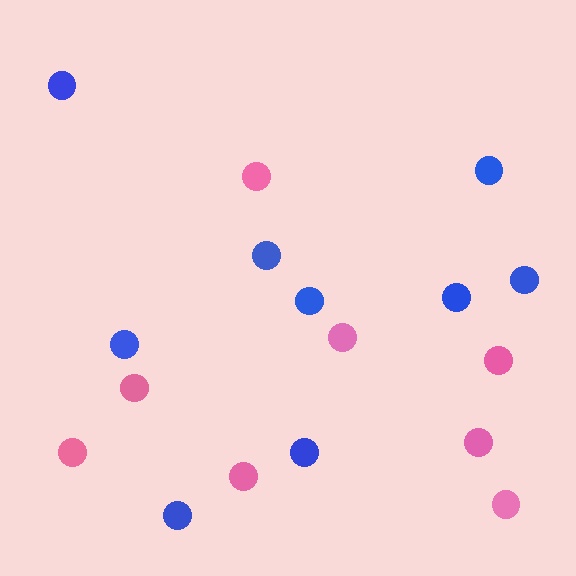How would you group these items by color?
There are 2 groups: one group of blue circles (9) and one group of pink circles (8).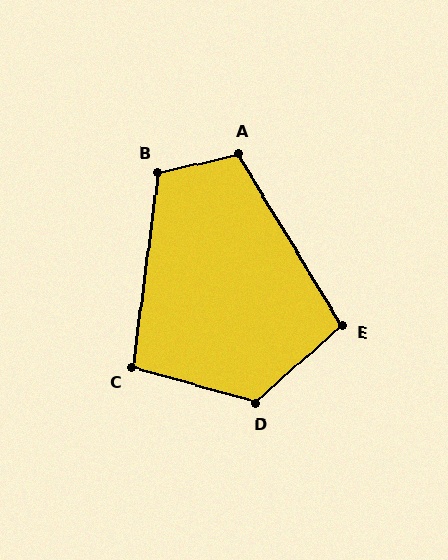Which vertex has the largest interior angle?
D, at approximately 122 degrees.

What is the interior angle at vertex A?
Approximately 109 degrees (obtuse).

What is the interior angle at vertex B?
Approximately 110 degrees (obtuse).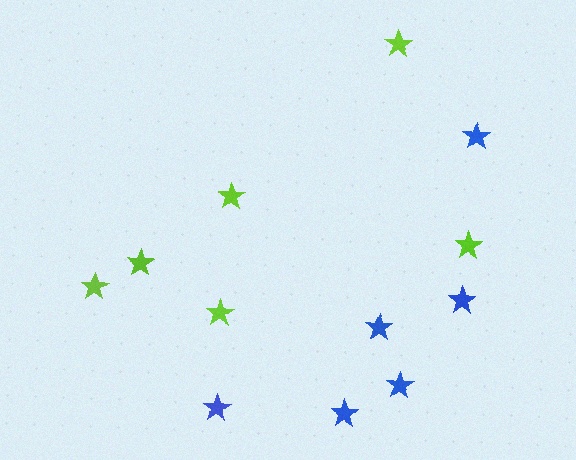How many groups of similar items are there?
There are 2 groups: one group of lime stars (6) and one group of blue stars (6).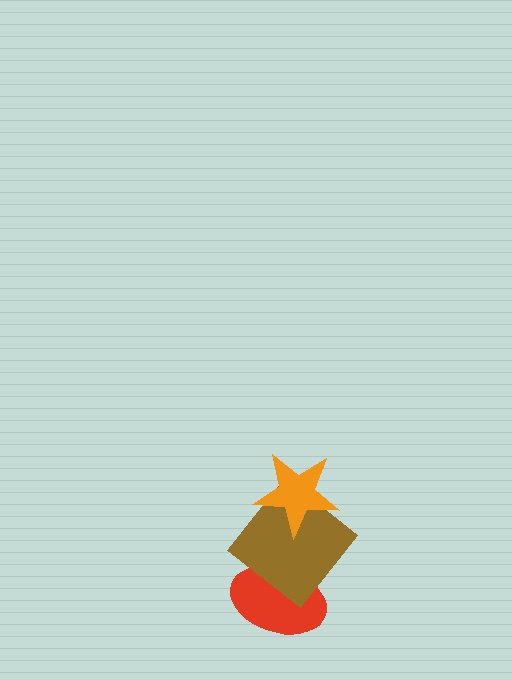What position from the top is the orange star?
The orange star is 1st from the top.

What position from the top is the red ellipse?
The red ellipse is 3rd from the top.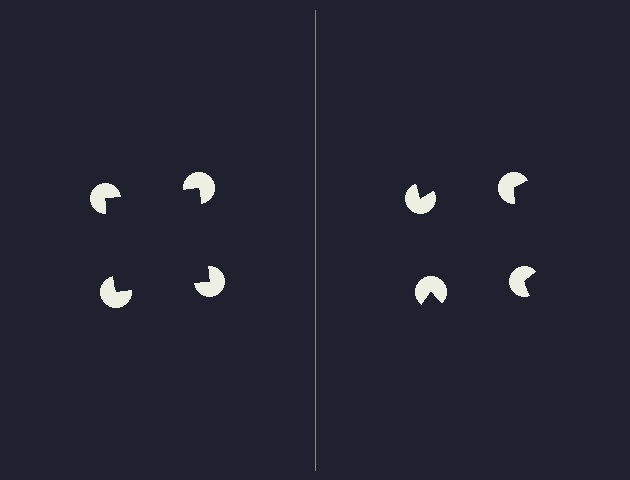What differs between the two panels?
The pac-man discs are positioned identically on both sides; only the wedge orientations differ. On the left they align to a square; on the right they are misaligned.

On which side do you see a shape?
An illusory square appears on the left side. On the right side the wedge cuts are rotated, so no coherent shape forms.